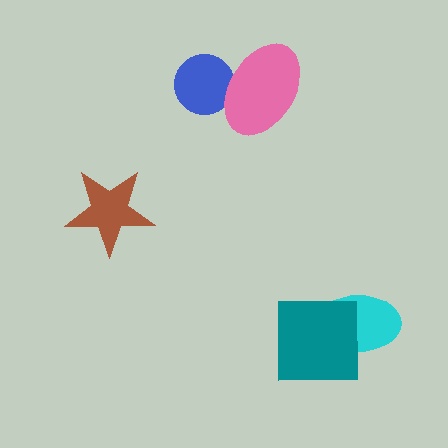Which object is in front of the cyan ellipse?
The teal square is in front of the cyan ellipse.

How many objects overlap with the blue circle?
1 object overlaps with the blue circle.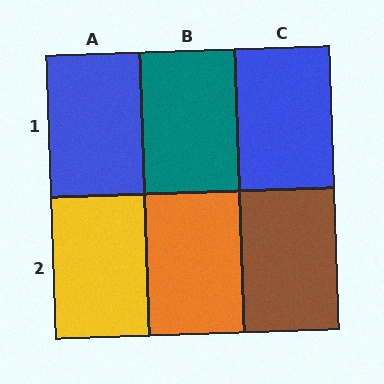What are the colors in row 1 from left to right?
Blue, teal, blue.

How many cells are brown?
1 cell is brown.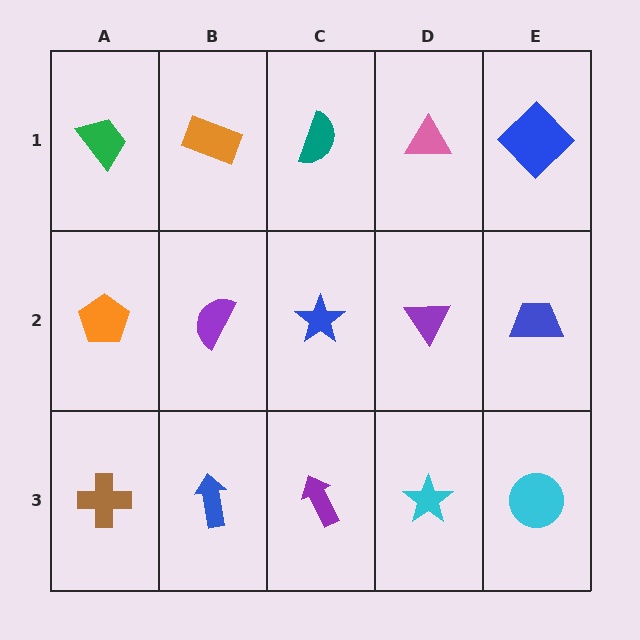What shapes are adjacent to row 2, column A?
A green trapezoid (row 1, column A), a brown cross (row 3, column A), a purple semicircle (row 2, column B).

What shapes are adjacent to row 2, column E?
A blue diamond (row 1, column E), a cyan circle (row 3, column E), a purple triangle (row 2, column D).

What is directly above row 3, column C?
A blue star.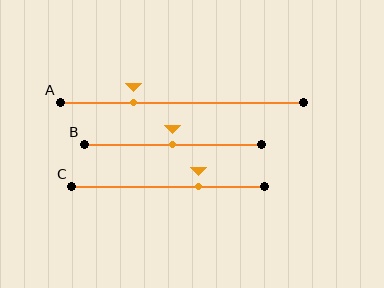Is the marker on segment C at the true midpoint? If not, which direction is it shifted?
No, the marker on segment C is shifted to the right by about 16% of the segment length.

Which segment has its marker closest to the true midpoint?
Segment B has its marker closest to the true midpoint.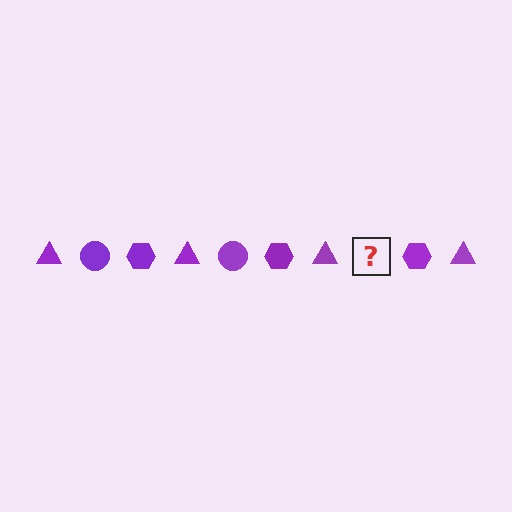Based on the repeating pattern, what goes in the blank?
The blank should be a purple circle.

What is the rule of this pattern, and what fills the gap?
The rule is that the pattern cycles through triangle, circle, hexagon shapes in purple. The gap should be filled with a purple circle.